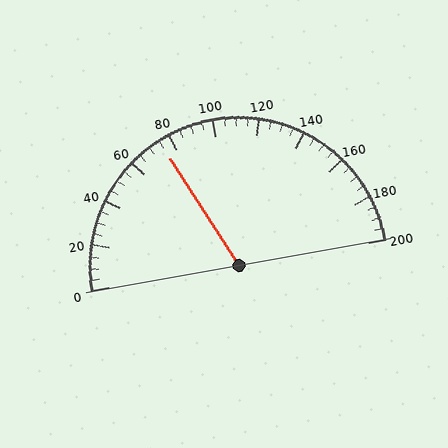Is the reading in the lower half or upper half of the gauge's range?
The reading is in the lower half of the range (0 to 200).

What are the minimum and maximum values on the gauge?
The gauge ranges from 0 to 200.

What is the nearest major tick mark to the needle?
The nearest major tick mark is 80.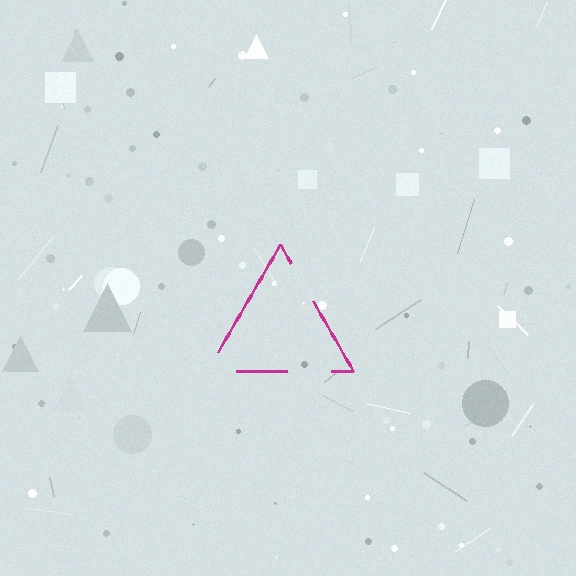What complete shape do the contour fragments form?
The contour fragments form a triangle.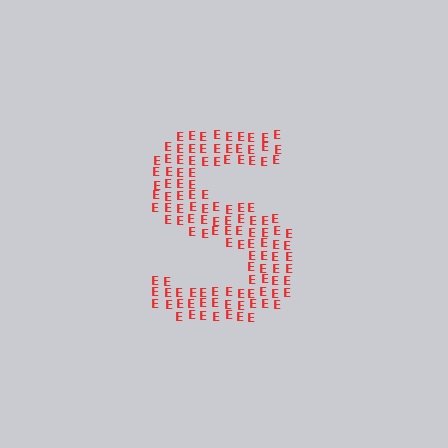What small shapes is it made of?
It is made of small letter E's.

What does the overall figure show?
The overall figure shows the letter S.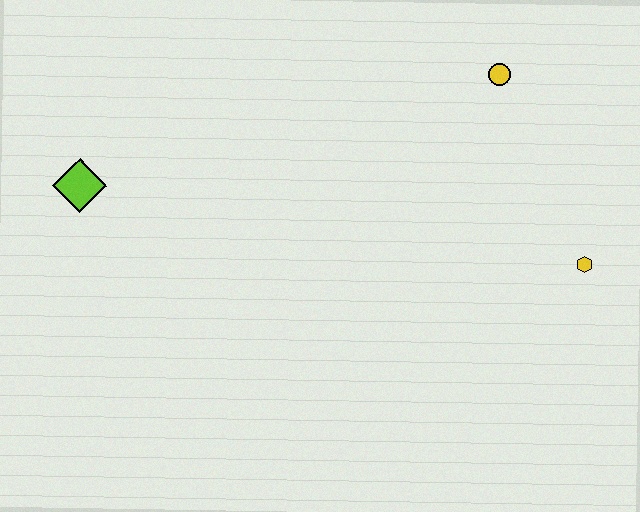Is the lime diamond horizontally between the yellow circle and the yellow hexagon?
No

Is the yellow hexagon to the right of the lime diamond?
Yes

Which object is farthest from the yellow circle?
The lime diamond is farthest from the yellow circle.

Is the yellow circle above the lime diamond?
Yes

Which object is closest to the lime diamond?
The yellow circle is closest to the lime diamond.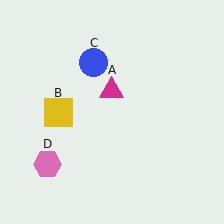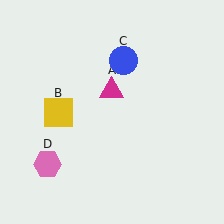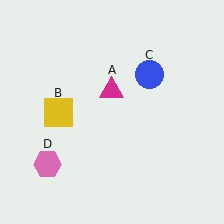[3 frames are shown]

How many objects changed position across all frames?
1 object changed position: blue circle (object C).